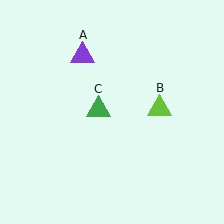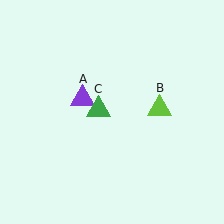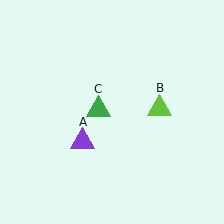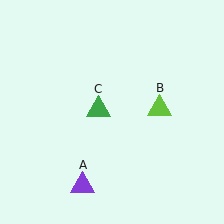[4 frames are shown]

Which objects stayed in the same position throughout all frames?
Lime triangle (object B) and green triangle (object C) remained stationary.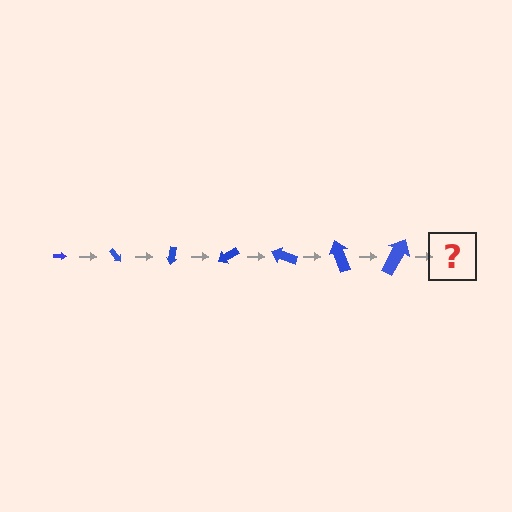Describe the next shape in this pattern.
It should be an arrow, larger than the previous one and rotated 350 degrees from the start.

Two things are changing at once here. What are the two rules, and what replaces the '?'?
The two rules are that the arrow grows larger each step and it rotates 50 degrees each step. The '?' should be an arrow, larger than the previous one and rotated 350 degrees from the start.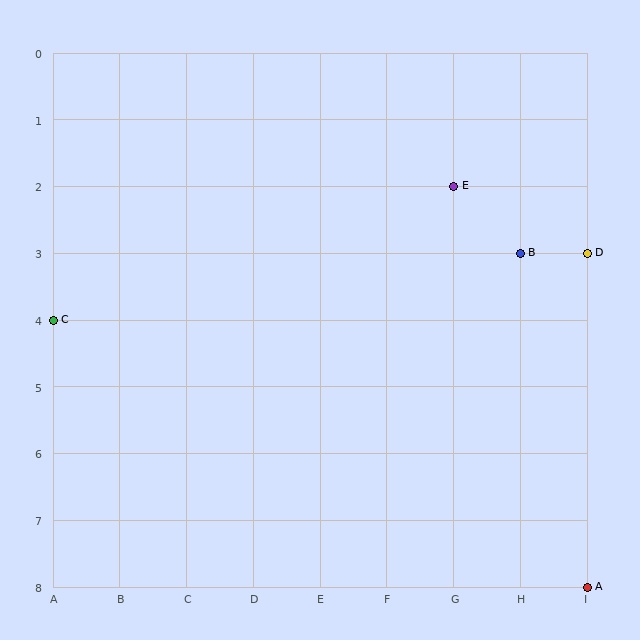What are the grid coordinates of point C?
Point C is at grid coordinates (A, 4).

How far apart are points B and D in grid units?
Points B and D are 1 column apart.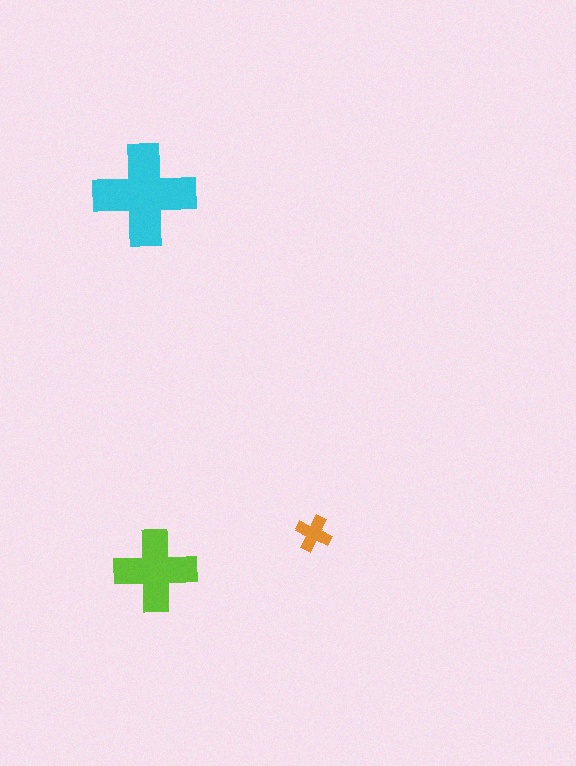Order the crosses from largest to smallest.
the cyan one, the lime one, the orange one.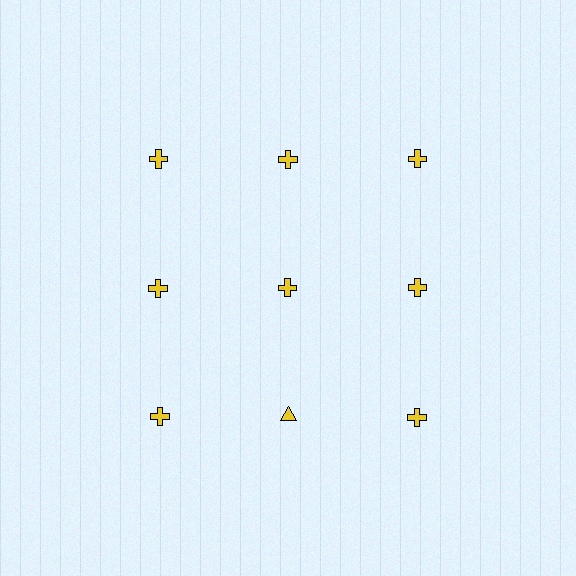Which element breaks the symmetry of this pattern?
The yellow triangle in the third row, second from left column breaks the symmetry. All other shapes are yellow crosses.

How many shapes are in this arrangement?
There are 9 shapes arranged in a grid pattern.